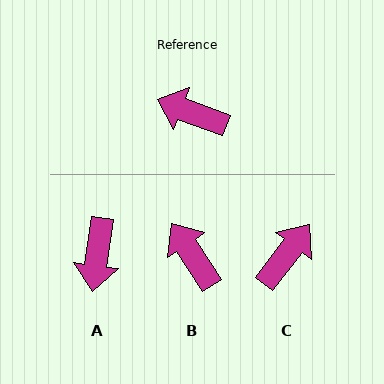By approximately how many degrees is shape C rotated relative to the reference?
Approximately 107 degrees clockwise.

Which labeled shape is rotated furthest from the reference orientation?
C, about 107 degrees away.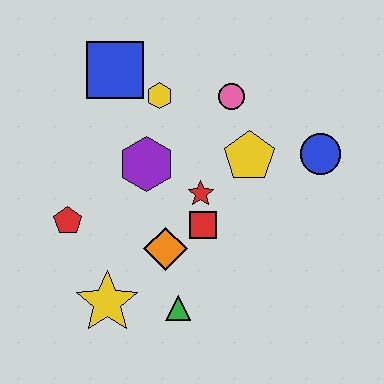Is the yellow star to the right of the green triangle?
No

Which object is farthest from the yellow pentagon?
The yellow star is farthest from the yellow pentagon.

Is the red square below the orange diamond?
No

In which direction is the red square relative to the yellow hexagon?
The red square is below the yellow hexagon.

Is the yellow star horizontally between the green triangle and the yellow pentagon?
No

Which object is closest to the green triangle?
The orange diamond is closest to the green triangle.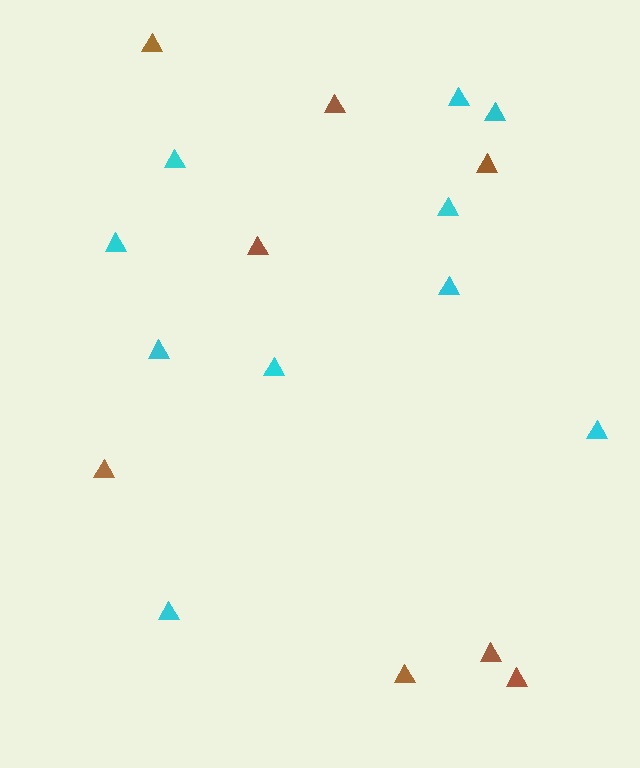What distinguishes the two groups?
There are 2 groups: one group of cyan triangles (10) and one group of brown triangles (8).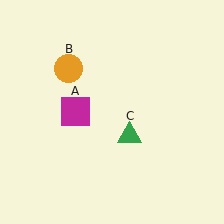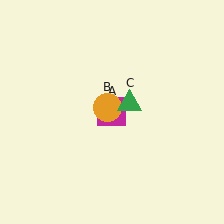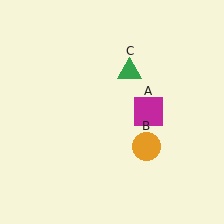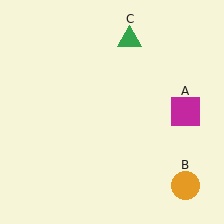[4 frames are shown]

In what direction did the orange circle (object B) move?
The orange circle (object B) moved down and to the right.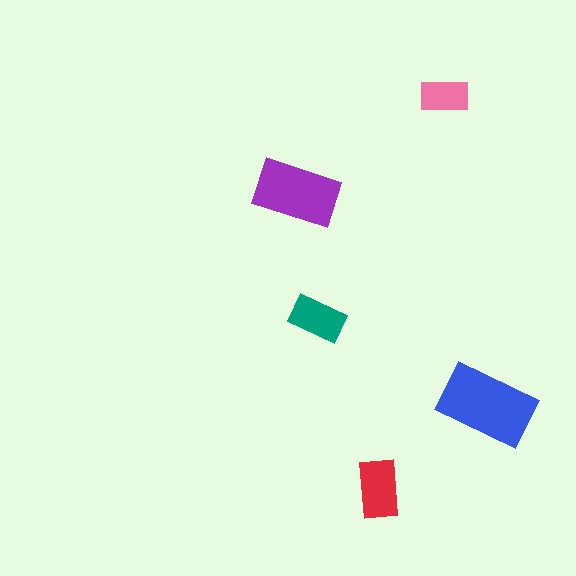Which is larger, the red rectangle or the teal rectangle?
The red one.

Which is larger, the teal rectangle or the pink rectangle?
The teal one.